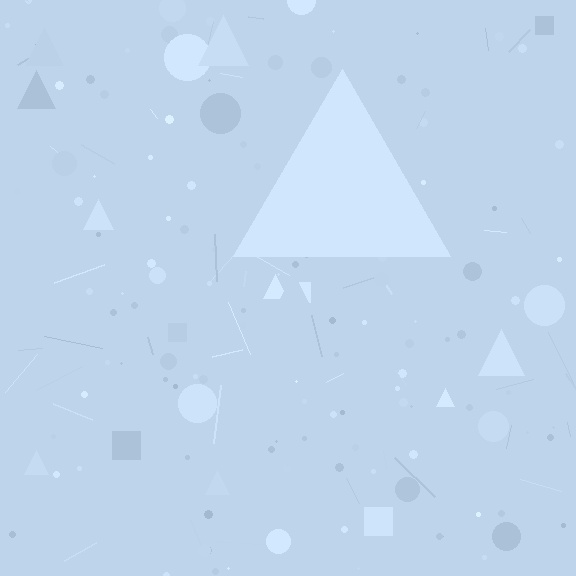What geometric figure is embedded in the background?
A triangle is embedded in the background.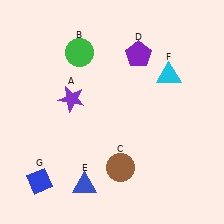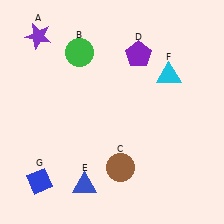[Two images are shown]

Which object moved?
The purple star (A) moved up.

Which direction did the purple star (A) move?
The purple star (A) moved up.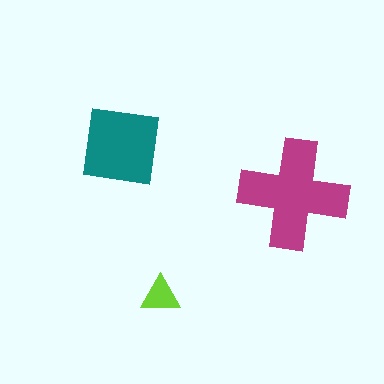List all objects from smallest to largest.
The lime triangle, the teal square, the magenta cross.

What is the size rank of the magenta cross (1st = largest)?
1st.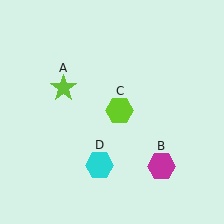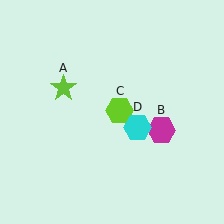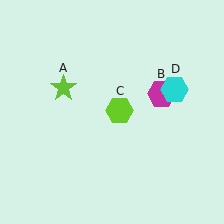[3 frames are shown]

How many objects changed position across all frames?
2 objects changed position: magenta hexagon (object B), cyan hexagon (object D).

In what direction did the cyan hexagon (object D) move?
The cyan hexagon (object D) moved up and to the right.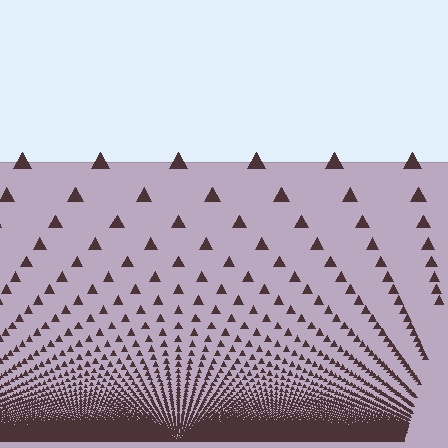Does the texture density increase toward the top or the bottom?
Density increases toward the bottom.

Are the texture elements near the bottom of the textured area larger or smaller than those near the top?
Smaller. The gradient is inverted — elements near the bottom are smaller and denser.